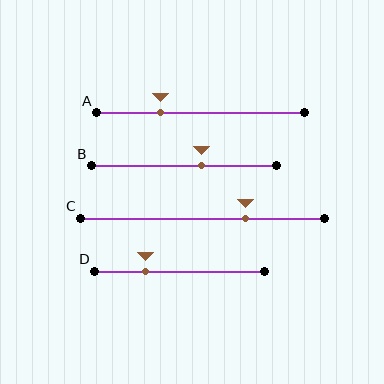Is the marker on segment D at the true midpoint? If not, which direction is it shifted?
No, the marker on segment D is shifted to the left by about 20% of the segment length.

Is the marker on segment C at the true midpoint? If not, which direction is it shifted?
No, the marker on segment C is shifted to the right by about 18% of the segment length.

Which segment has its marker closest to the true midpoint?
Segment B has its marker closest to the true midpoint.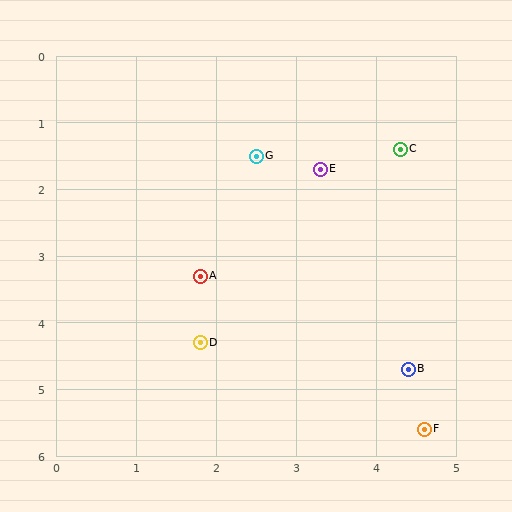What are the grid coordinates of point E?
Point E is at approximately (3.3, 1.7).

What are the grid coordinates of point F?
Point F is at approximately (4.6, 5.6).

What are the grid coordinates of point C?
Point C is at approximately (4.3, 1.4).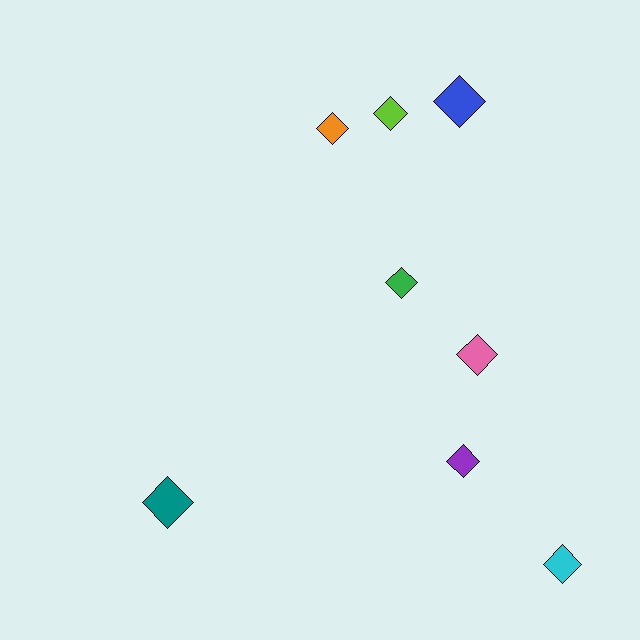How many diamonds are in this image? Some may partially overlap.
There are 8 diamonds.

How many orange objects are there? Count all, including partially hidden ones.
There is 1 orange object.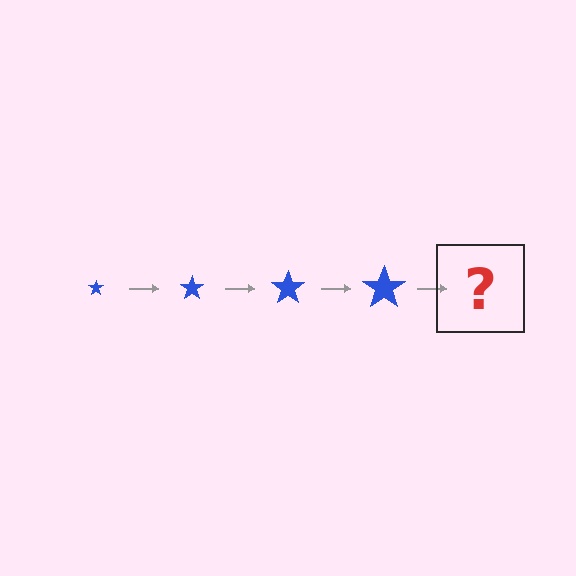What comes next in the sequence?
The next element should be a blue star, larger than the previous one.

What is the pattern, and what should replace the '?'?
The pattern is that the star gets progressively larger each step. The '?' should be a blue star, larger than the previous one.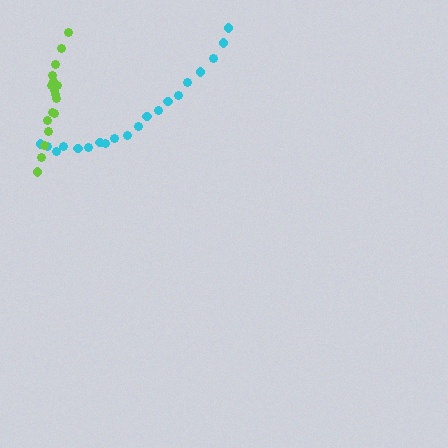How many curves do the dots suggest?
There are 2 distinct paths.